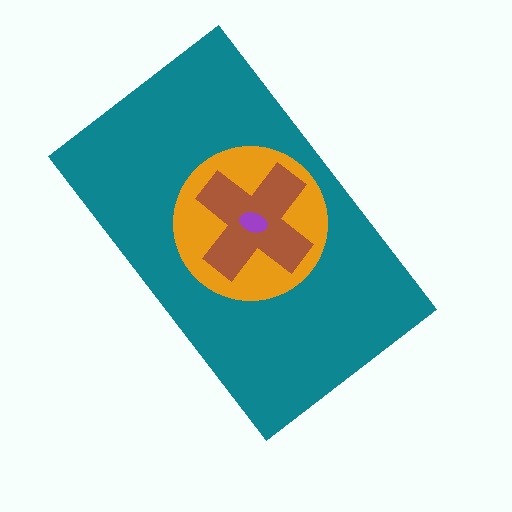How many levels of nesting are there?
4.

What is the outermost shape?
The teal rectangle.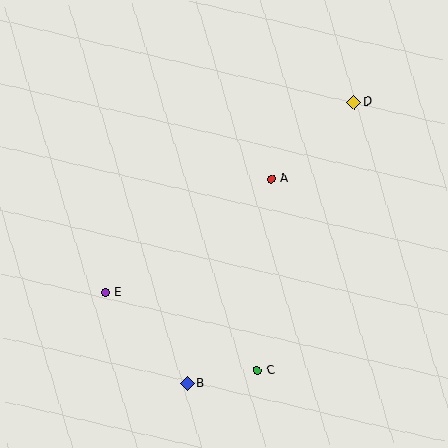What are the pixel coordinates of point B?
Point B is at (187, 383).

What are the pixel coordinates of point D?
Point D is at (354, 102).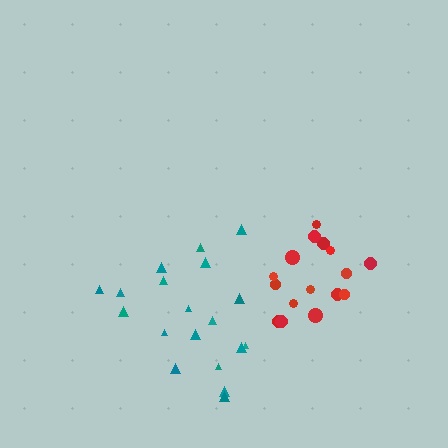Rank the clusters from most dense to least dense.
red, teal.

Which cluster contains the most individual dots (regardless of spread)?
Teal (19).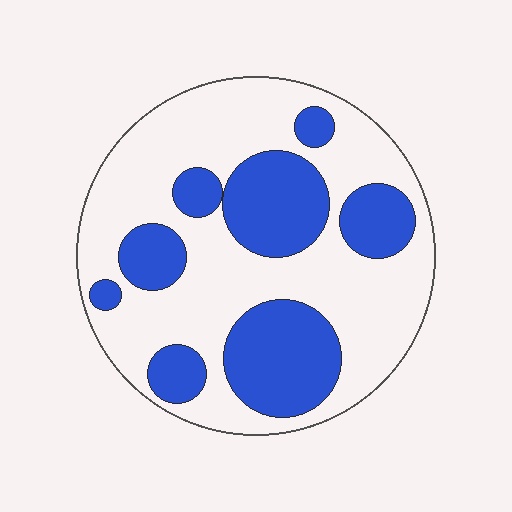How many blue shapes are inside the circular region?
8.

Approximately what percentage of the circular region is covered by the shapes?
Approximately 35%.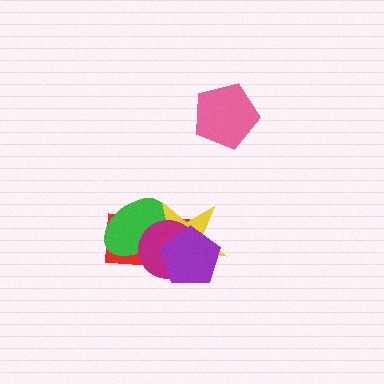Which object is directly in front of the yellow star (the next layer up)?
The magenta circle is directly in front of the yellow star.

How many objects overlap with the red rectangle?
4 objects overlap with the red rectangle.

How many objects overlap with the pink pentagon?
0 objects overlap with the pink pentagon.